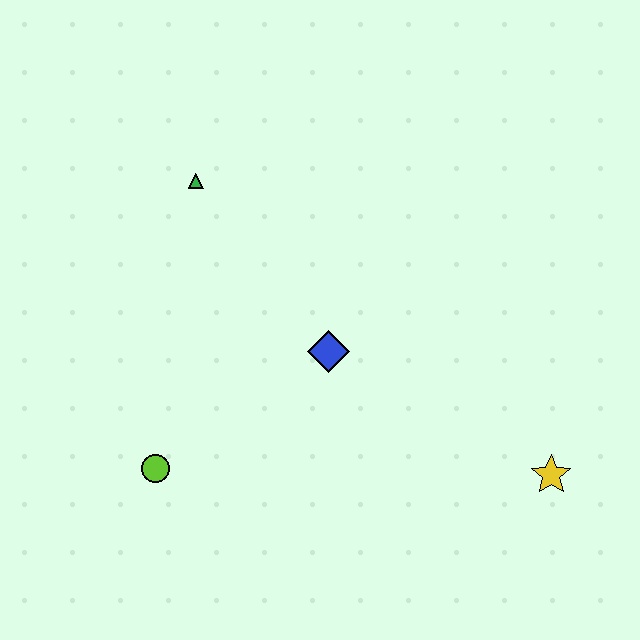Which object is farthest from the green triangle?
The yellow star is farthest from the green triangle.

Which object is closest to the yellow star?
The blue diamond is closest to the yellow star.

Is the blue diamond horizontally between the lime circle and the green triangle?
No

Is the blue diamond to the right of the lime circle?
Yes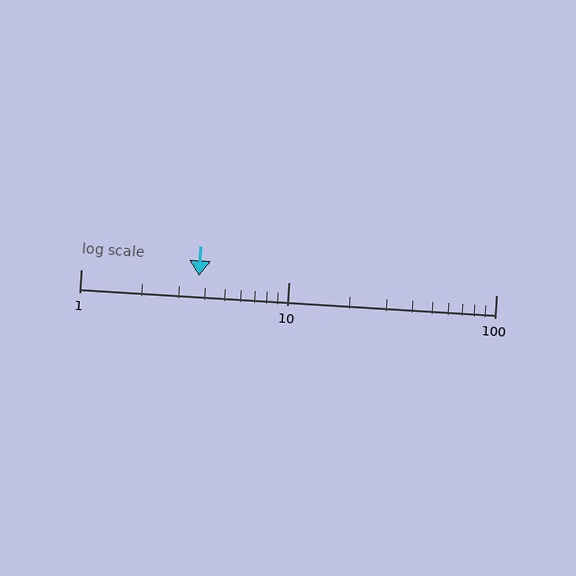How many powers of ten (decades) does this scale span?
The scale spans 2 decades, from 1 to 100.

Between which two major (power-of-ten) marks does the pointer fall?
The pointer is between 1 and 10.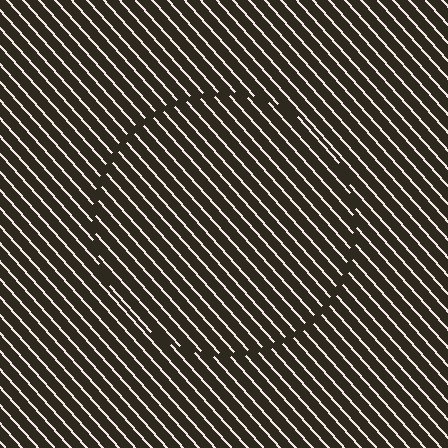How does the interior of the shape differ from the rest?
The interior of the shape contains the same grating, shifted by half a period — the contour is defined by the phase discontinuity where line-ends from the inner and outer gratings abut.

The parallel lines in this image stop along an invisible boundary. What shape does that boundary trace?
An illusory circle. The interior of the shape contains the same grating, shifted by half a period — the contour is defined by the phase discontinuity where line-ends from the inner and outer gratings abut.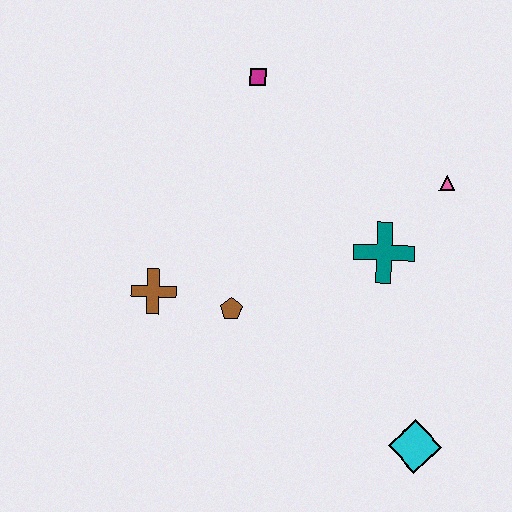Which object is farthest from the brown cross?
The pink triangle is farthest from the brown cross.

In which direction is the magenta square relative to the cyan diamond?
The magenta square is above the cyan diamond.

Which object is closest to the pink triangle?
The teal cross is closest to the pink triangle.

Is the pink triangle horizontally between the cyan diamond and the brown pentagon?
No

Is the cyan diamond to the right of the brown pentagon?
Yes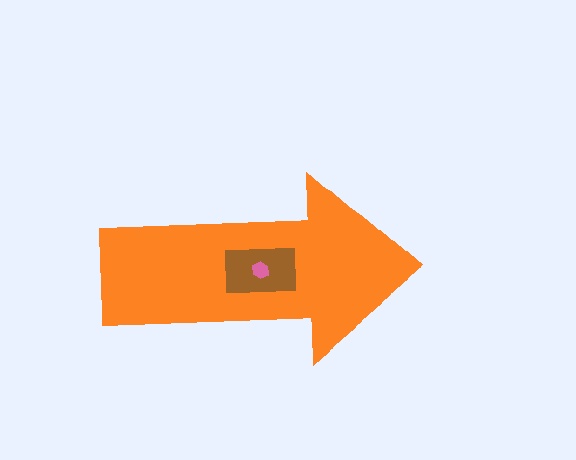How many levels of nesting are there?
3.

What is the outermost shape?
The orange arrow.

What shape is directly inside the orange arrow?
The brown rectangle.